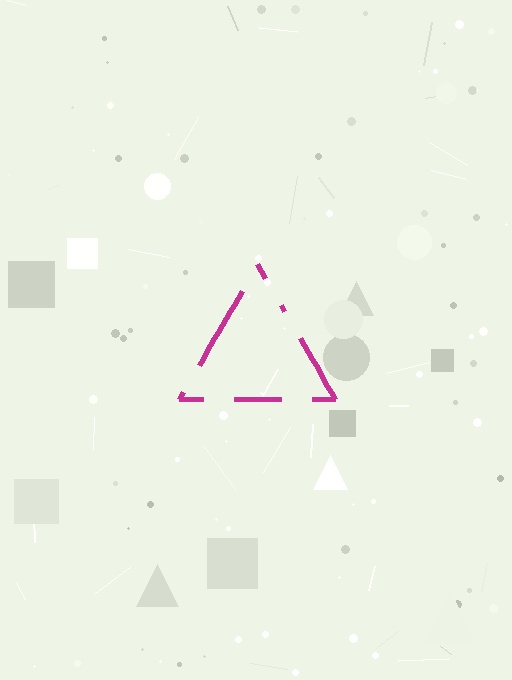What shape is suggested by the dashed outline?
The dashed outline suggests a triangle.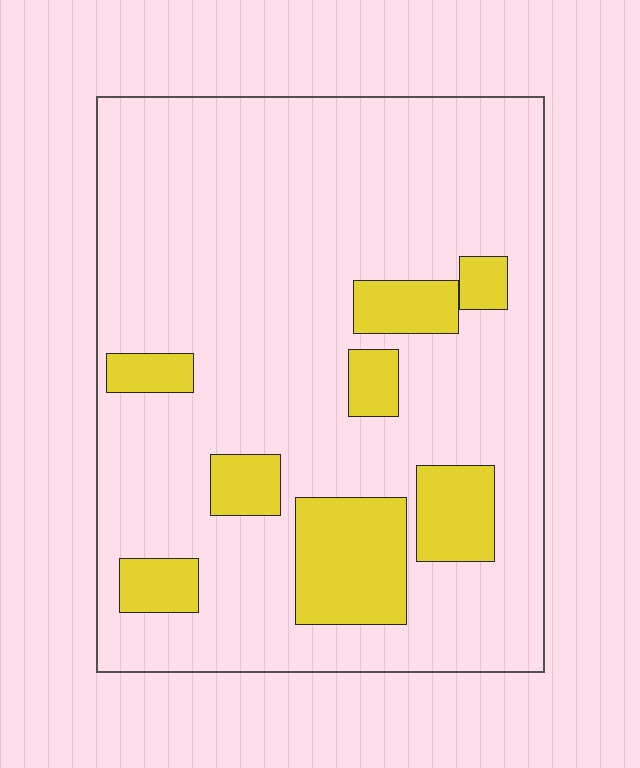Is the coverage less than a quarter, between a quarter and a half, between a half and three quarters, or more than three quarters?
Less than a quarter.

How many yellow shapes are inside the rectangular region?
8.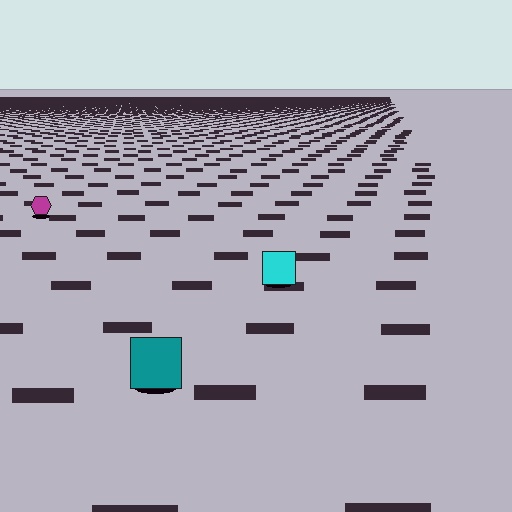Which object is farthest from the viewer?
The magenta hexagon is farthest from the viewer. It appears smaller and the ground texture around it is denser.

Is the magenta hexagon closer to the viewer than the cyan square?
No. The cyan square is closer — you can tell from the texture gradient: the ground texture is coarser near it.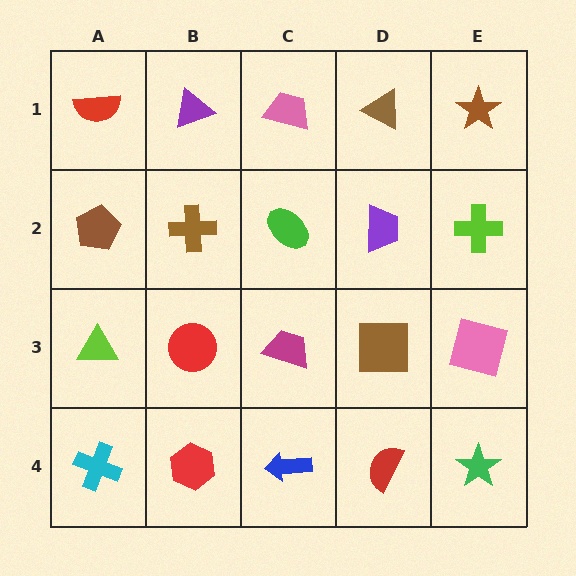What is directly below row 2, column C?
A magenta trapezoid.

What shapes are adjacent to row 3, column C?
A green ellipse (row 2, column C), a blue arrow (row 4, column C), a red circle (row 3, column B), a brown square (row 3, column D).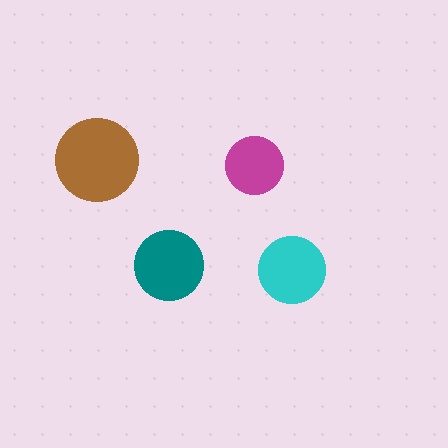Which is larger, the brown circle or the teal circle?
The brown one.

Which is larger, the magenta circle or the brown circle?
The brown one.